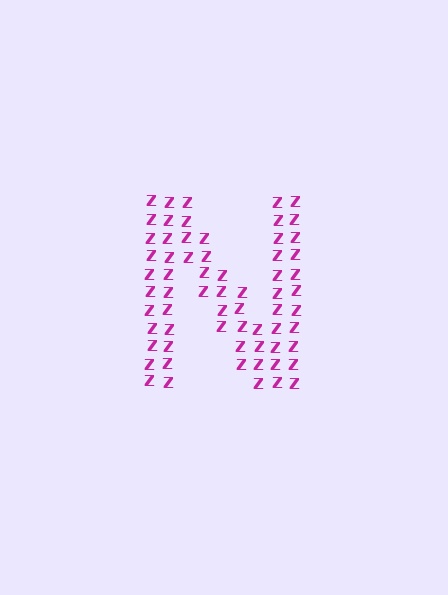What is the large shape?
The large shape is the letter N.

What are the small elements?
The small elements are letter Z's.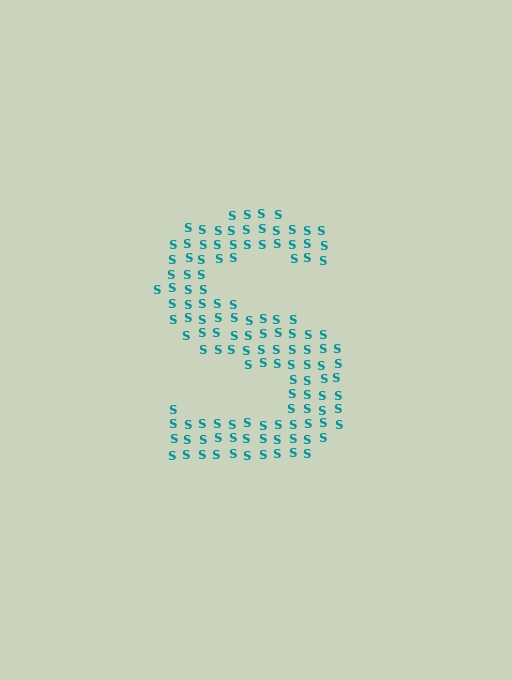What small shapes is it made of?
It is made of small letter S's.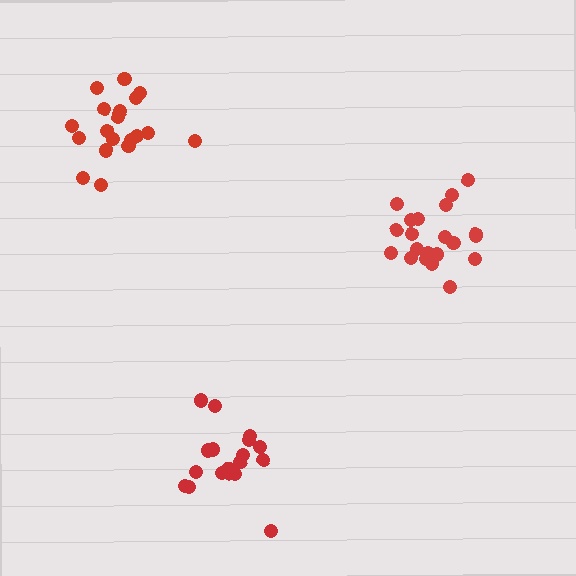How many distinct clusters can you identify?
There are 3 distinct clusters.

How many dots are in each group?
Group 1: 18 dots, Group 2: 21 dots, Group 3: 19 dots (58 total).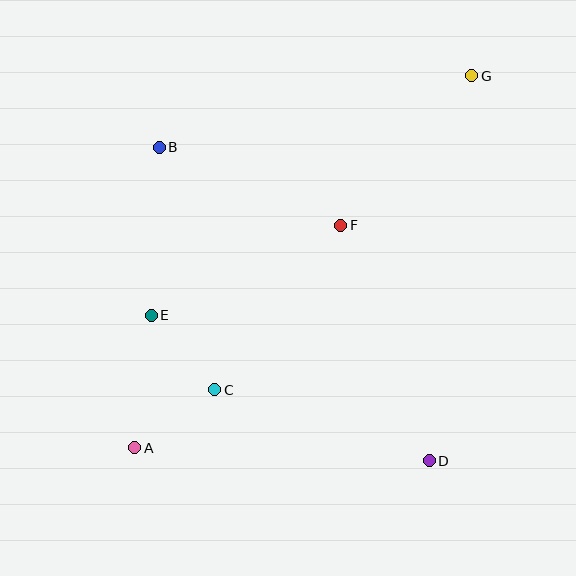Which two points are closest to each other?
Points C and E are closest to each other.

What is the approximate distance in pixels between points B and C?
The distance between B and C is approximately 248 pixels.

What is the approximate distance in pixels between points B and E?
The distance between B and E is approximately 168 pixels.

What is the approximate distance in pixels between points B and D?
The distance between B and D is approximately 414 pixels.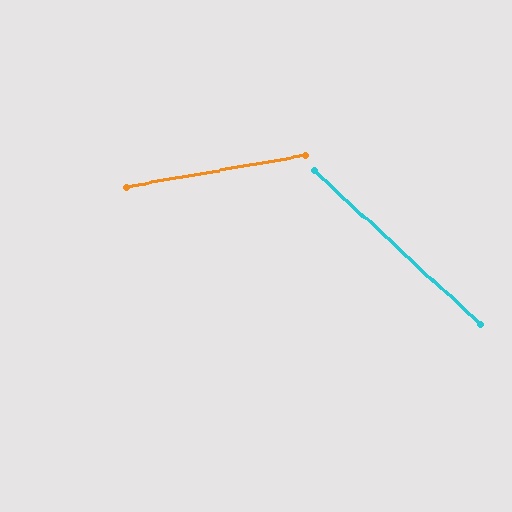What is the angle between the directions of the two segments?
Approximately 53 degrees.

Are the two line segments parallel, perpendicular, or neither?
Neither parallel nor perpendicular — they differ by about 53°.